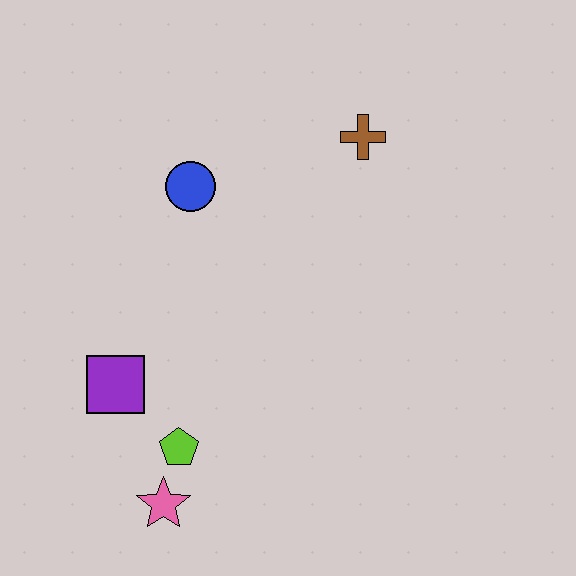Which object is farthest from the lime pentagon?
The brown cross is farthest from the lime pentagon.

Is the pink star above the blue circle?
No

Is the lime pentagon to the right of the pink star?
Yes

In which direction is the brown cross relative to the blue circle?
The brown cross is to the right of the blue circle.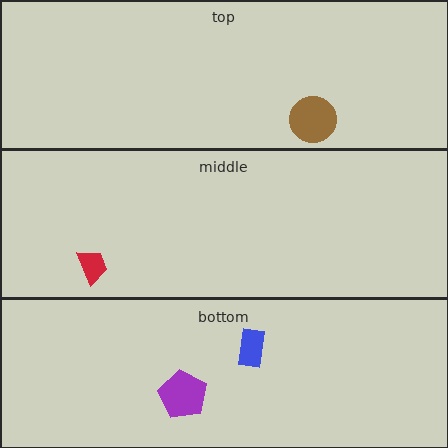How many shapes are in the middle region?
1.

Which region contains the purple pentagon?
The bottom region.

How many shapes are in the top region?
1.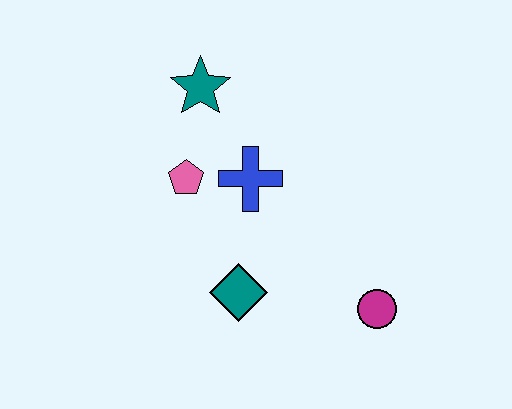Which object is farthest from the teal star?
The magenta circle is farthest from the teal star.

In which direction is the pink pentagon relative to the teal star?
The pink pentagon is below the teal star.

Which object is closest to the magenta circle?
The teal diamond is closest to the magenta circle.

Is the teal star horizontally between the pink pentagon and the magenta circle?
Yes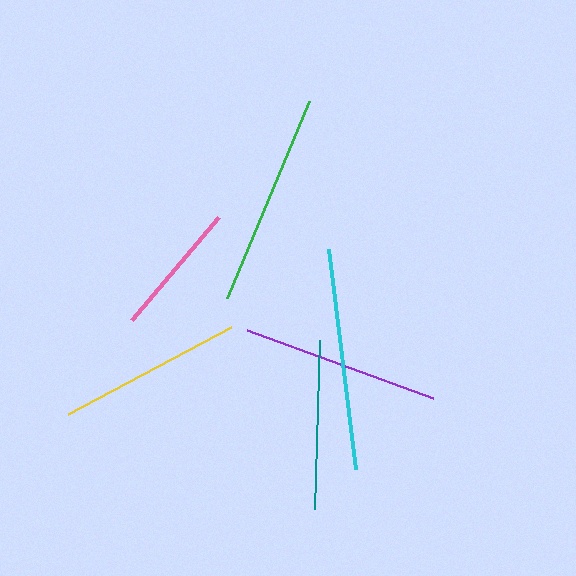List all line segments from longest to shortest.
From longest to shortest: cyan, green, purple, yellow, teal, pink.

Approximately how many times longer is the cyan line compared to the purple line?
The cyan line is approximately 1.1 times the length of the purple line.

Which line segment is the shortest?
The pink line is the shortest at approximately 134 pixels.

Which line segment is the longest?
The cyan line is the longest at approximately 221 pixels.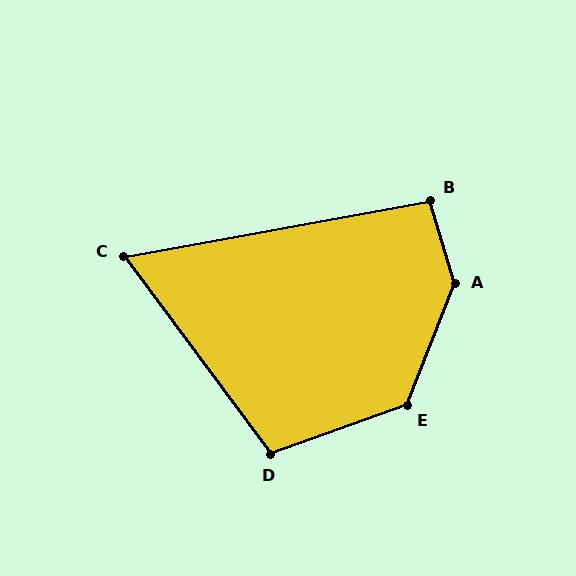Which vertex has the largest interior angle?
A, at approximately 142 degrees.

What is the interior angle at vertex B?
Approximately 96 degrees (obtuse).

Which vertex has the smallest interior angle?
C, at approximately 64 degrees.